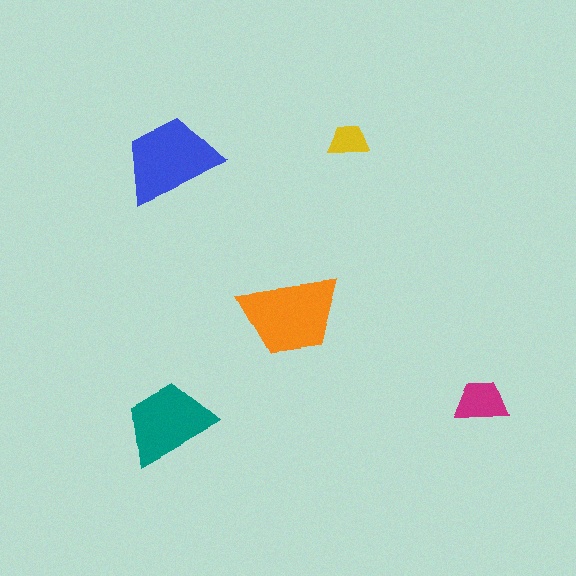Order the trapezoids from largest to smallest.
the orange one, the blue one, the teal one, the magenta one, the yellow one.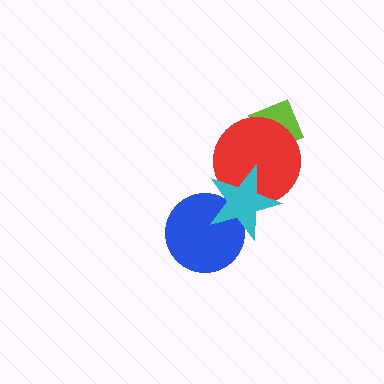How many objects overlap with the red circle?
2 objects overlap with the red circle.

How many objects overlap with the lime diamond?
1 object overlaps with the lime diamond.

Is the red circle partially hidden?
Yes, it is partially covered by another shape.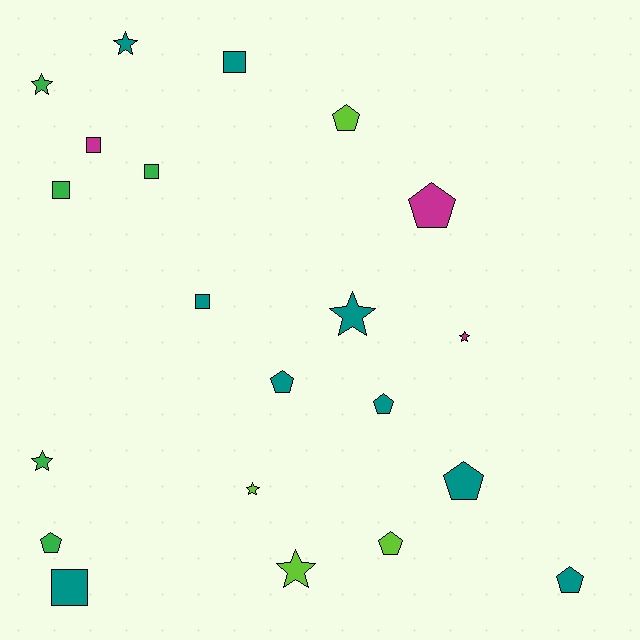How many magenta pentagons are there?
There is 1 magenta pentagon.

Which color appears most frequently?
Teal, with 9 objects.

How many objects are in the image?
There are 21 objects.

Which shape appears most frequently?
Pentagon, with 8 objects.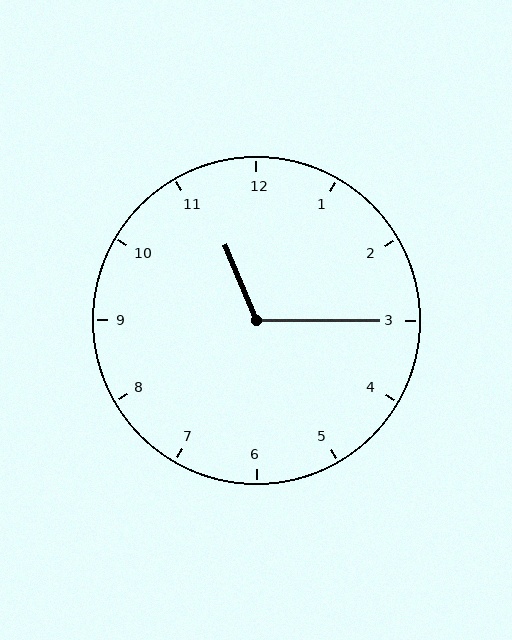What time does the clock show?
11:15.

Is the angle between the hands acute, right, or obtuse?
It is obtuse.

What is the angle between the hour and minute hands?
Approximately 112 degrees.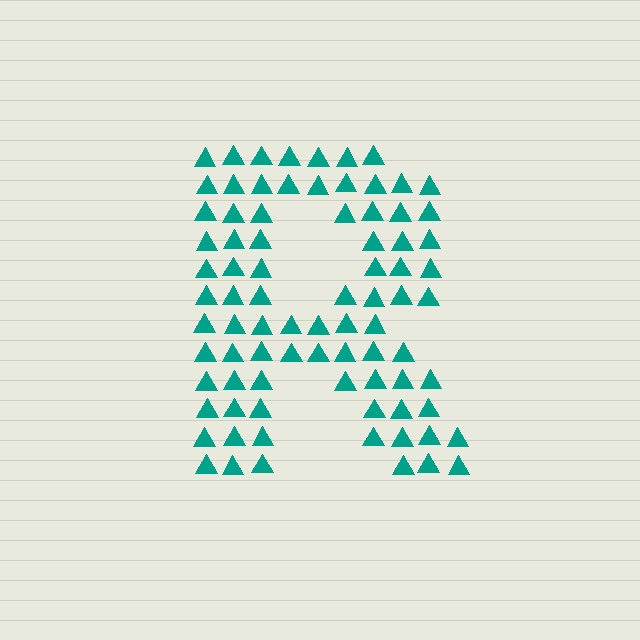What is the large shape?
The large shape is the letter R.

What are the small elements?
The small elements are triangles.